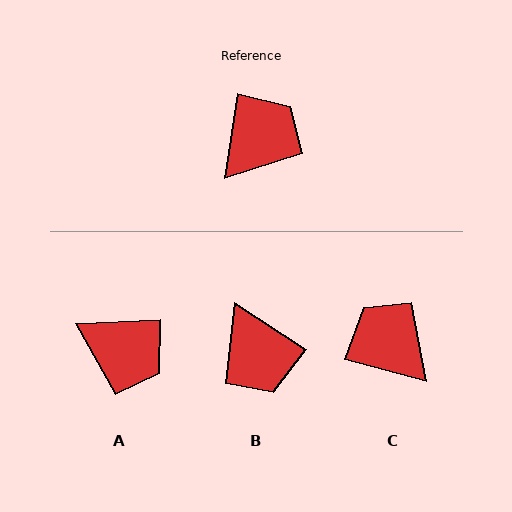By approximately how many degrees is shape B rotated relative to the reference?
Approximately 114 degrees clockwise.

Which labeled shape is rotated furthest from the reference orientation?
B, about 114 degrees away.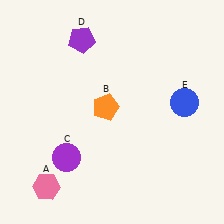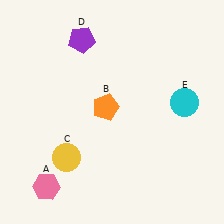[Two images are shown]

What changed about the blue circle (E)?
In Image 1, E is blue. In Image 2, it changed to cyan.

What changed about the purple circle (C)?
In Image 1, C is purple. In Image 2, it changed to yellow.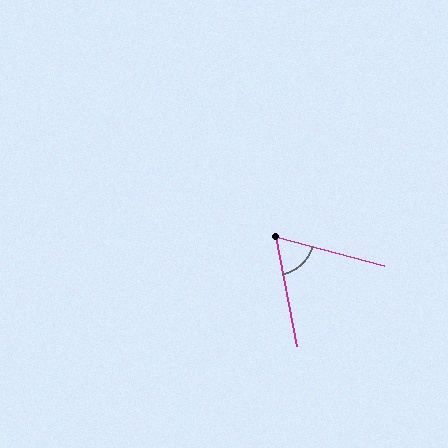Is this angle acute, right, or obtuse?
It is acute.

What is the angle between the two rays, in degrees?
Approximately 64 degrees.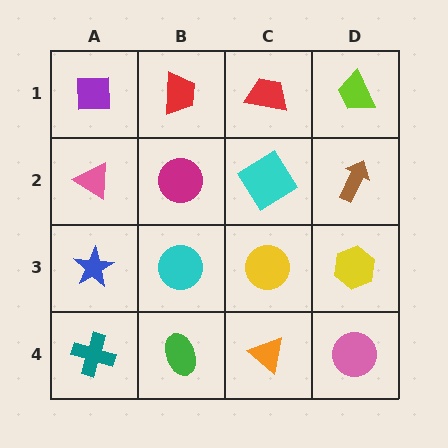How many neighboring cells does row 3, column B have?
4.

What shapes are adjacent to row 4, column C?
A yellow circle (row 3, column C), a green ellipse (row 4, column B), a pink circle (row 4, column D).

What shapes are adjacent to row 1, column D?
A brown arrow (row 2, column D), a red trapezoid (row 1, column C).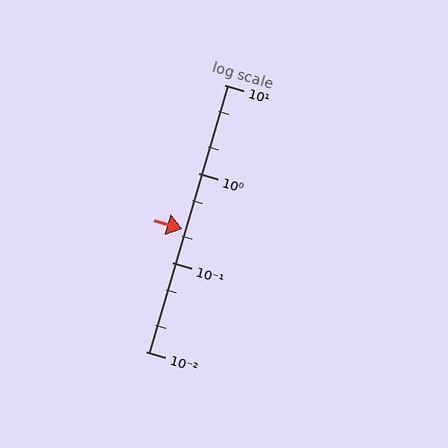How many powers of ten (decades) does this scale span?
The scale spans 3 decades, from 0.01 to 10.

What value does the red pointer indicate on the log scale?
The pointer indicates approximately 0.24.